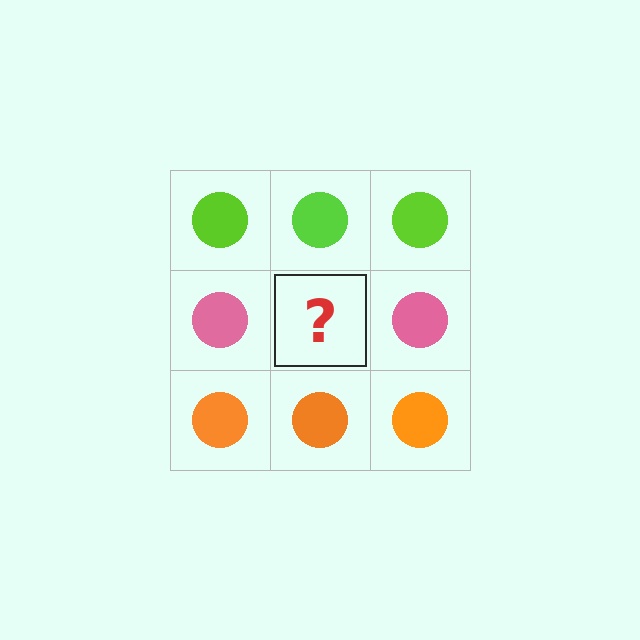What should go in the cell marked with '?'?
The missing cell should contain a pink circle.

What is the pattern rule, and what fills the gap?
The rule is that each row has a consistent color. The gap should be filled with a pink circle.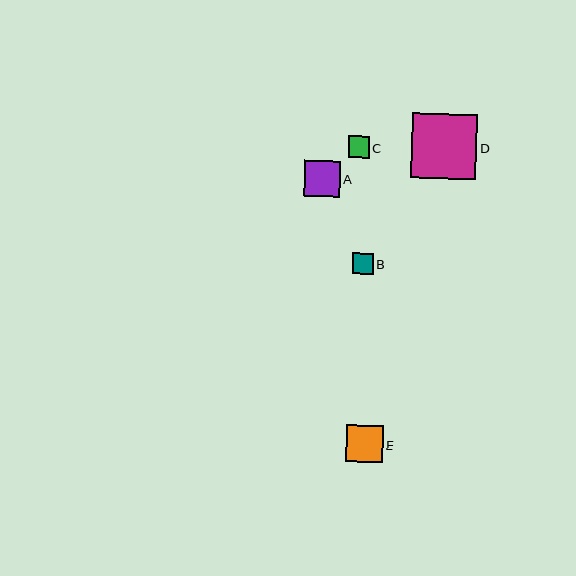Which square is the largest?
Square D is the largest with a size of approximately 65 pixels.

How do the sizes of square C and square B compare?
Square C and square B are approximately the same size.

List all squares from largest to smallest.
From largest to smallest: D, E, A, C, B.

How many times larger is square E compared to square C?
Square E is approximately 1.7 times the size of square C.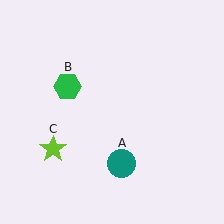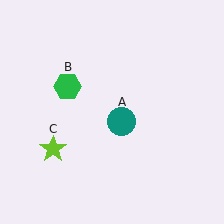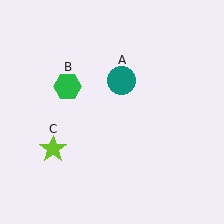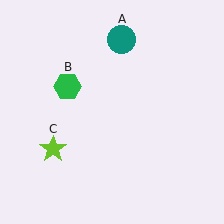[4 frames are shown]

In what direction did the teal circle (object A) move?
The teal circle (object A) moved up.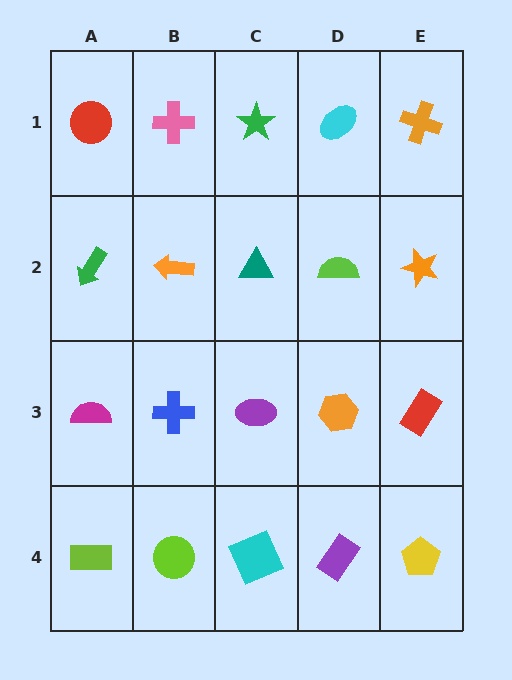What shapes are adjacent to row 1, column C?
A teal triangle (row 2, column C), a pink cross (row 1, column B), a cyan ellipse (row 1, column D).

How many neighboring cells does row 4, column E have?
2.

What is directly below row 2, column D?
An orange hexagon.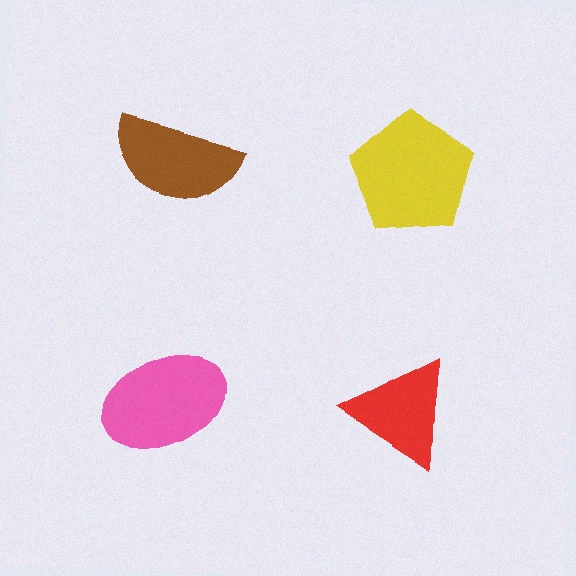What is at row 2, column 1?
A pink ellipse.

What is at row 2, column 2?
A red triangle.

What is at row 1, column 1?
A brown semicircle.